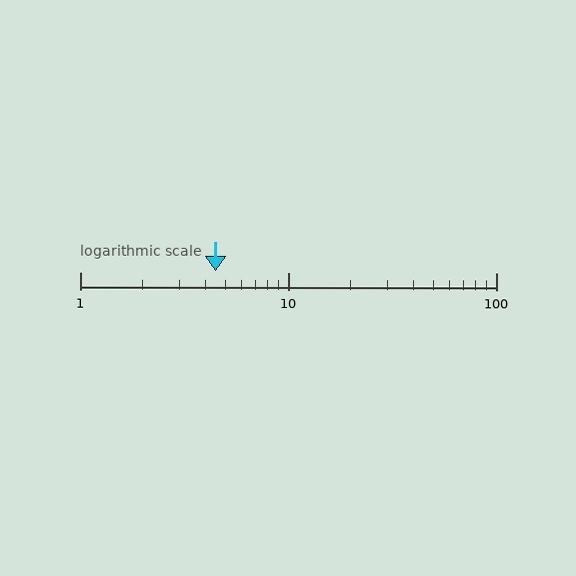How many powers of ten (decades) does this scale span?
The scale spans 2 decades, from 1 to 100.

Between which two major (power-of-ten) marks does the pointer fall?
The pointer is between 1 and 10.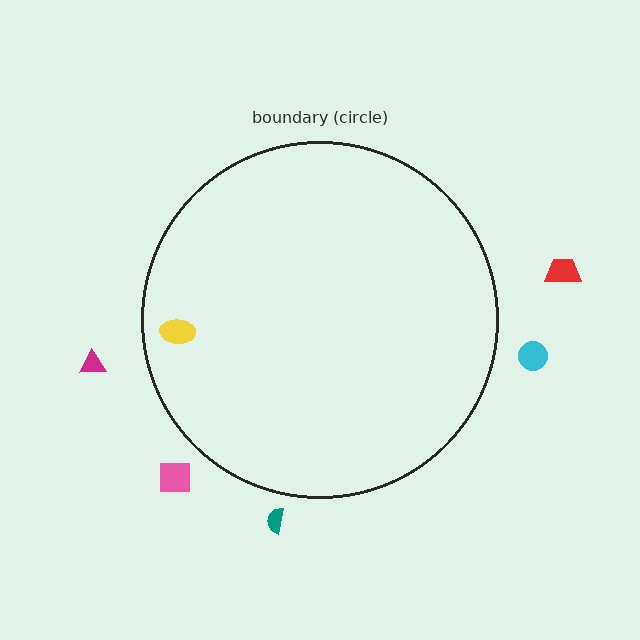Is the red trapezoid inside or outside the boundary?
Outside.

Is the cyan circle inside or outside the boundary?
Outside.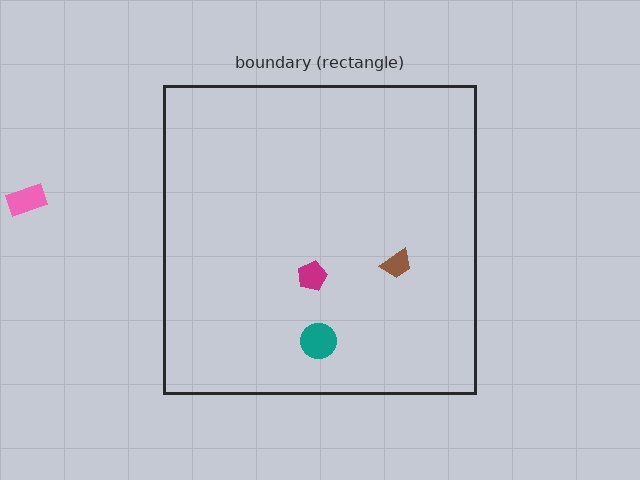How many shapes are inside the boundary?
3 inside, 1 outside.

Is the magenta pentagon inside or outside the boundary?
Inside.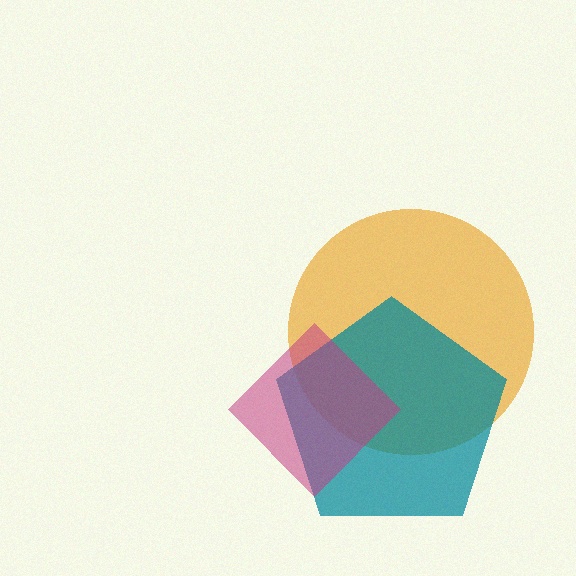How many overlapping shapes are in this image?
There are 3 overlapping shapes in the image.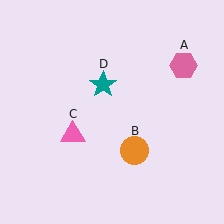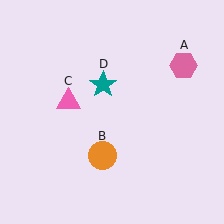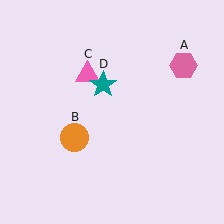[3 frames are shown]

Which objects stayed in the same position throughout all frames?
Pink hexagon (object A) and teal star (object D) remained stationary.